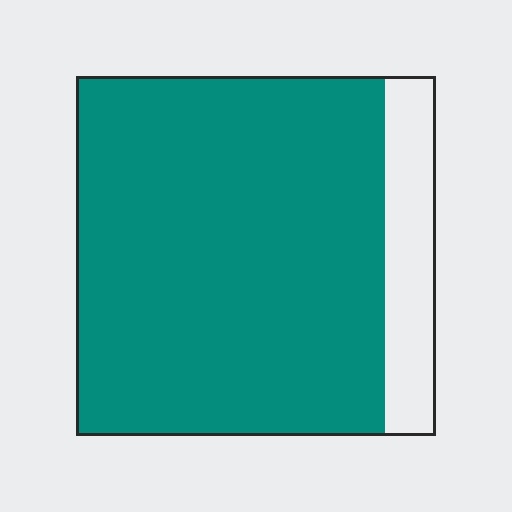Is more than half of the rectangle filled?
Yes.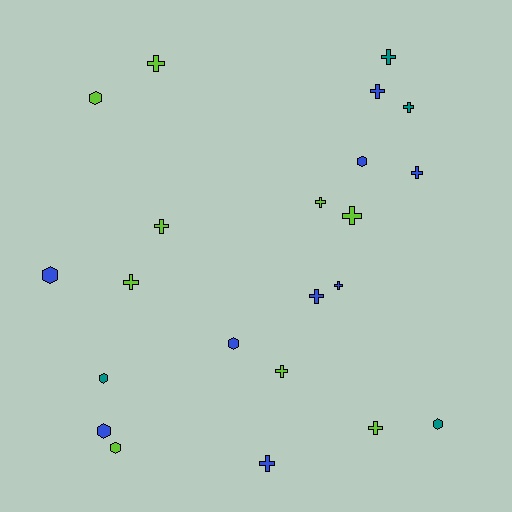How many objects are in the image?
There are 22 objects.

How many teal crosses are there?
There are 2 teal crosses.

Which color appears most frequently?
Blue, with 9 objects.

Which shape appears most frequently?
Cross, with 14 objects.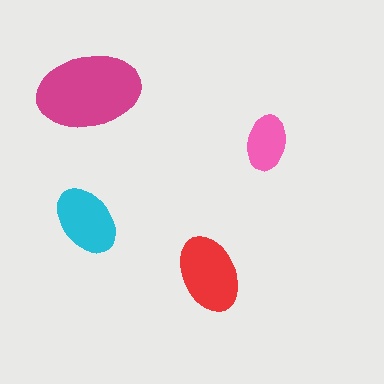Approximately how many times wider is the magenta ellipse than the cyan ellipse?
About 1.5 times wider.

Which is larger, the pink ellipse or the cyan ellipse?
The cyan one.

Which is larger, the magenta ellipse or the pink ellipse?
The magenta one.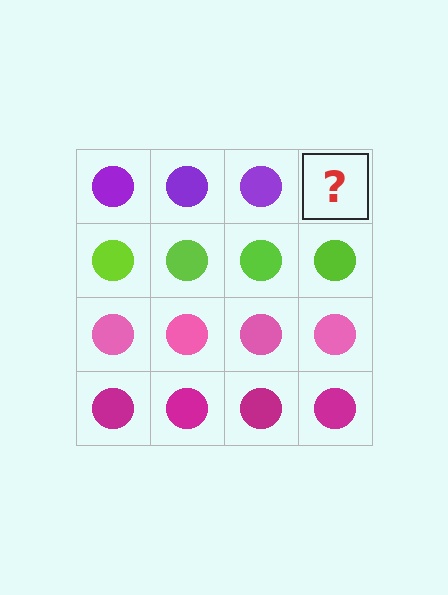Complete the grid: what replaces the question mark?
The question mark should be replaced with a purple circle.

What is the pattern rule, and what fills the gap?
The rule is that each row has a consistent color. The gap should be filled with a purple circle.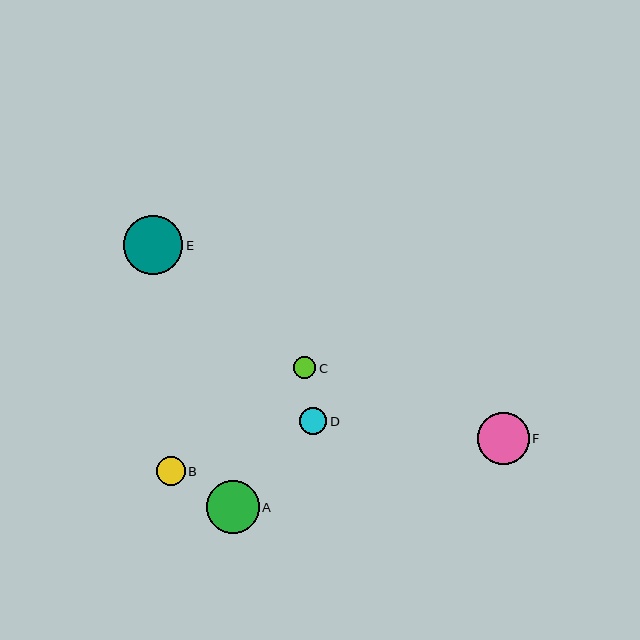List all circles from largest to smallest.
From largest to smallest: E, A, F, B, D, C.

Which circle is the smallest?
Circle C is the smallest with a size of approximately 22 pixels.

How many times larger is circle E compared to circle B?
Circle E is approximately 2.0 times the size of circle B.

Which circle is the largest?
Circle E is the largest with a size of approximately 59 pixels.